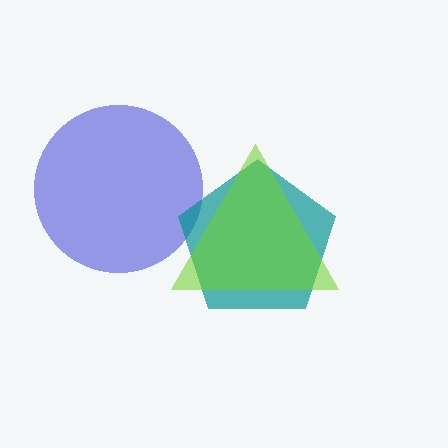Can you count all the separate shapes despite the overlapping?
Yes, there are 3 separate shapes.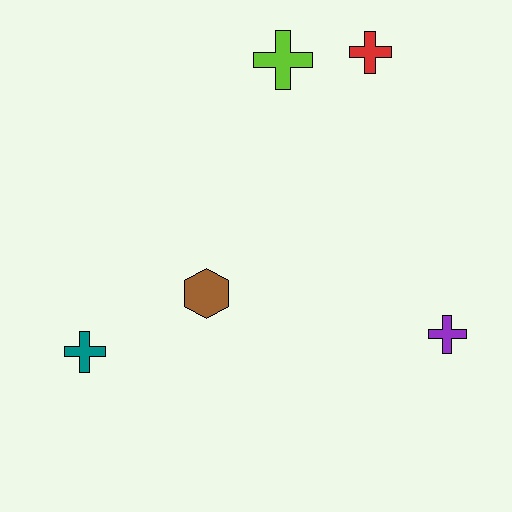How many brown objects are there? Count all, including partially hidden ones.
There is 1 brown object.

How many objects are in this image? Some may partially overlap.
There are 5 objects.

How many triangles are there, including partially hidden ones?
There are no triangles.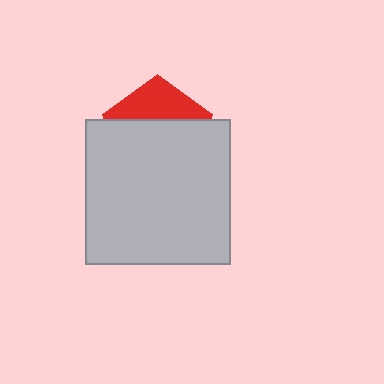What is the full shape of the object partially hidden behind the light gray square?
The partially hidden object is a red pentagon.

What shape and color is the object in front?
The object in front is a light gray square.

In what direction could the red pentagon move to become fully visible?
The red pentagon could move up. That would shift it out from behind the light gray square entirely.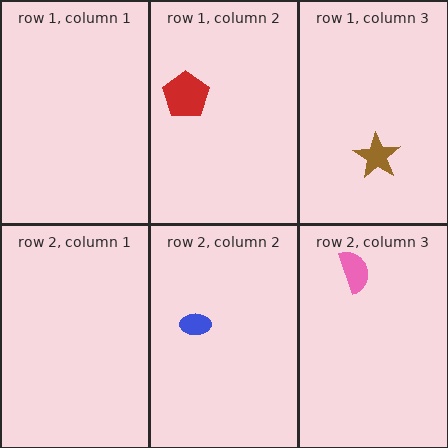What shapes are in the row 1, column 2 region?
The red pentagon.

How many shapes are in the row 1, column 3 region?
1.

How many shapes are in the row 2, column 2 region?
1.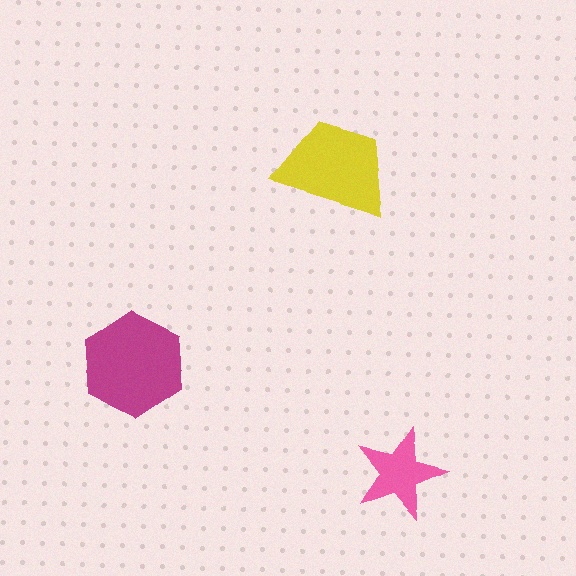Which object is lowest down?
The pink star is bottommost.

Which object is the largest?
The magenta hexagon.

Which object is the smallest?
The pink star.